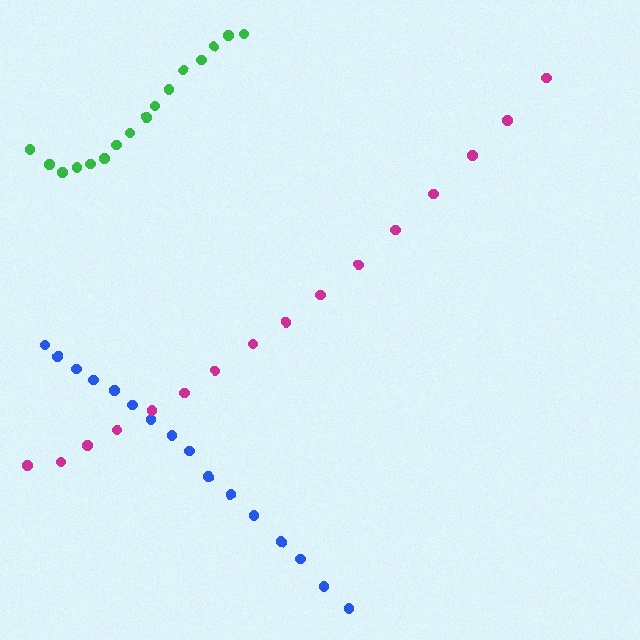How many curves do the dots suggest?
There are 3 distinct paths.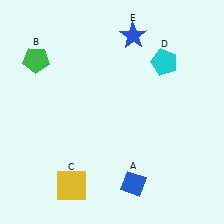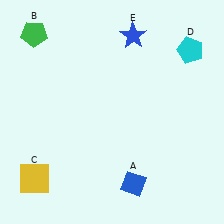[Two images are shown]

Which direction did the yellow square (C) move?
The yellow square (C) moved left.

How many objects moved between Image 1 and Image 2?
3 objects moved between the two images.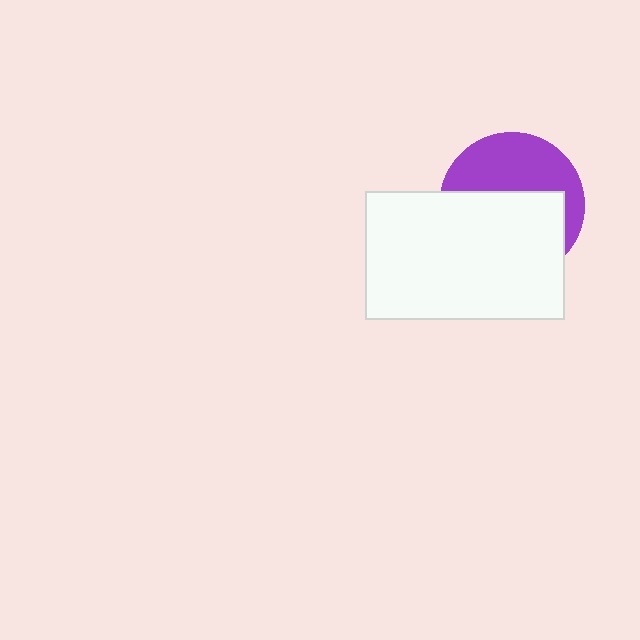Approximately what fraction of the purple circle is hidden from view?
Roughly 57% of the purple circle is hidden behind the white rectangle.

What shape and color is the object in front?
The object in front is a white rectangle.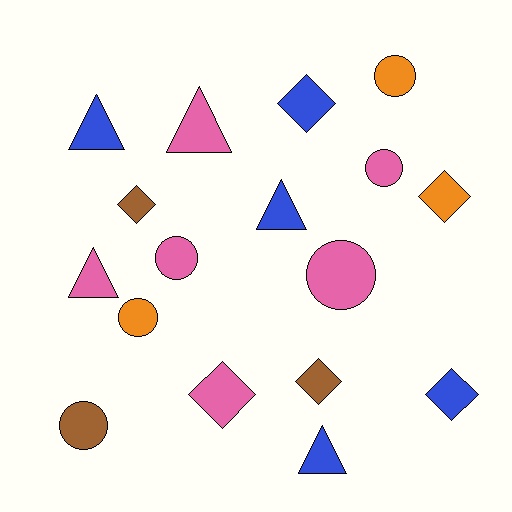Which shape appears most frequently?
Circle, with 6 objects.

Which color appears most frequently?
Pink, with 6 objects.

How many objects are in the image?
There are 17 objects.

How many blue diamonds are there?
There are 2 blue diamonds.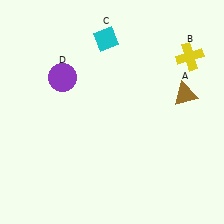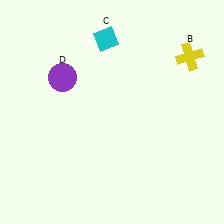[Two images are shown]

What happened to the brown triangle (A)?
The brown triangle (A) was removed in Image 2. It was in the top-right area of Image 1.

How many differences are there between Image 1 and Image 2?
There is 1 difference between the two images.